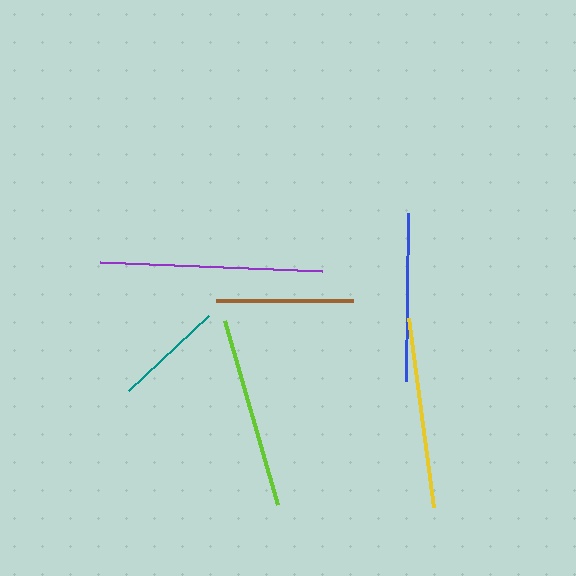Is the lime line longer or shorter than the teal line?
The lime line is longer than the teal line.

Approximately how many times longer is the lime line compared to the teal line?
The lime line is approximately 1.8 times the length of the teal line.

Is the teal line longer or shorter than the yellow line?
The yellow line is longer than the teal line.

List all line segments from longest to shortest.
From longest to shortest: purple, lime, yellow, blue, brown, teal.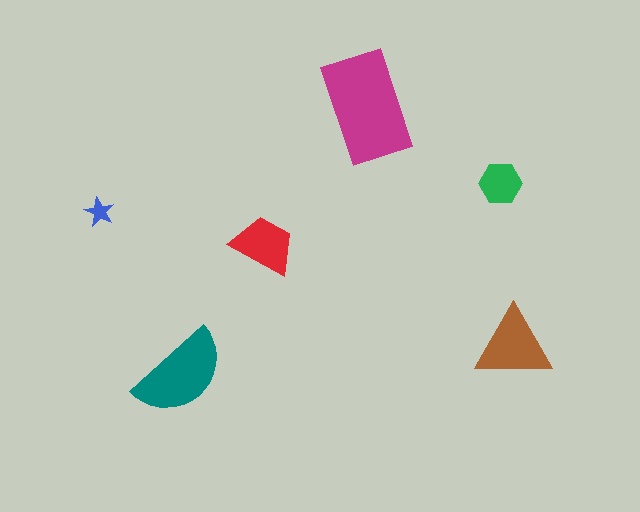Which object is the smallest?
The blue star.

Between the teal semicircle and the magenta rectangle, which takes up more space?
The magenta rectangle.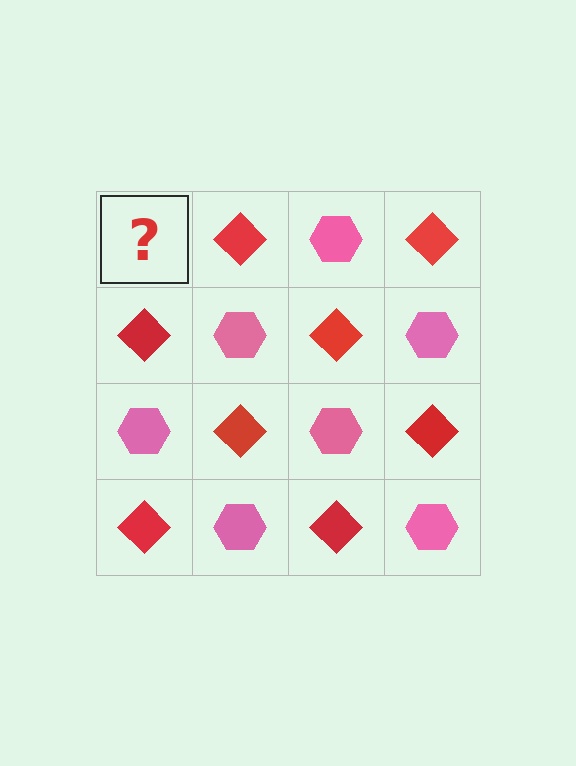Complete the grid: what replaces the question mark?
The question mark should be replaced with a pink hexagon.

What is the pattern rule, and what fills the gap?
The rule is that it alternates pink hexagon and red diamond in a checkerboard pattern. The gap should be filled with a pink hexagon.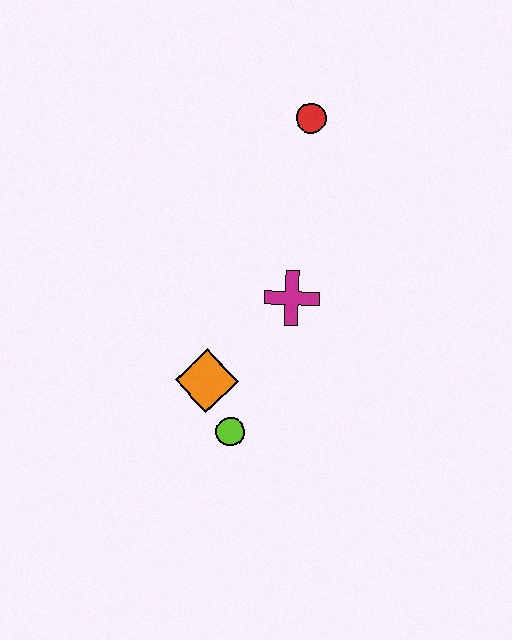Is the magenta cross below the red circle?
Yes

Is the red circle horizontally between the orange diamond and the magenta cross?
No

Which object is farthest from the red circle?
The lime circle is farthest from the red circle.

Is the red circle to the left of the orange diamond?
No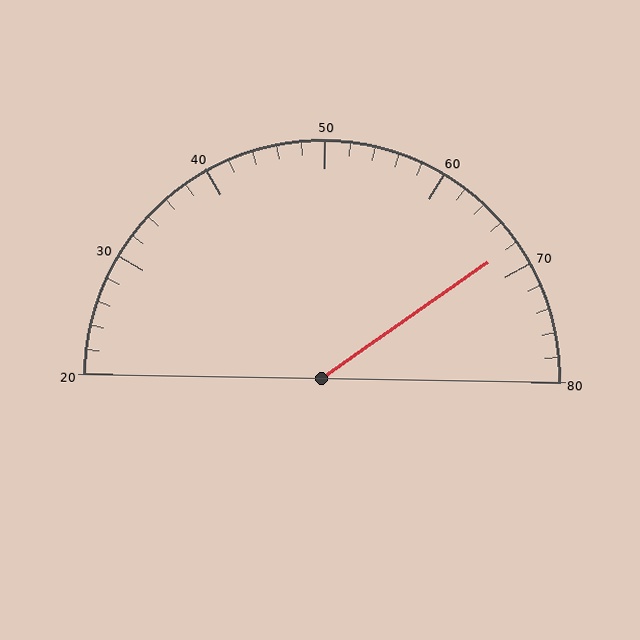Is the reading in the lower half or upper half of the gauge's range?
The reading is in the upper half of the range (20 to 80).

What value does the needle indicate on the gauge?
The needle indicates approximately 68.